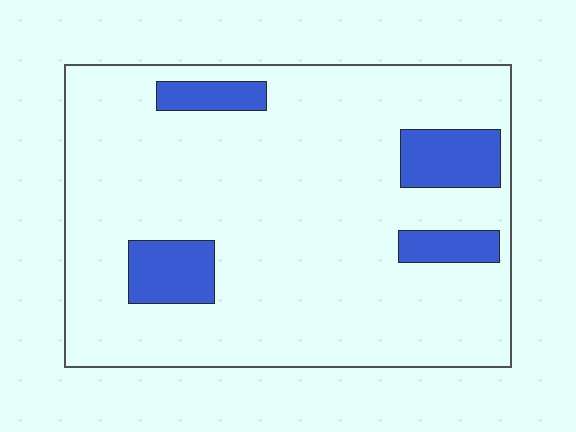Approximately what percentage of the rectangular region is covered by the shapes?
Approximately 15%.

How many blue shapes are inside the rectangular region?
4.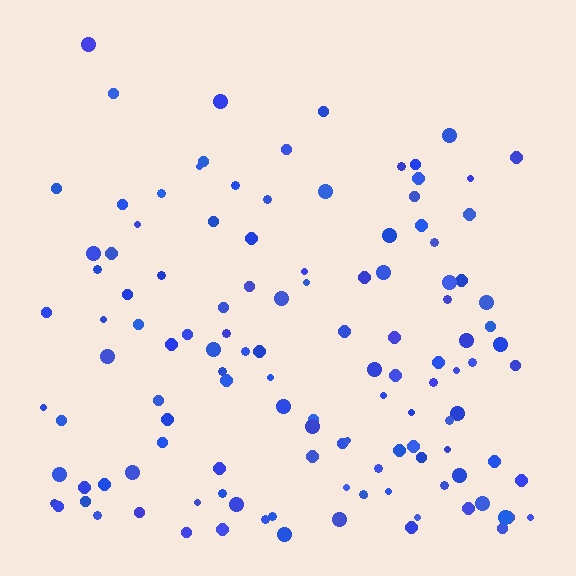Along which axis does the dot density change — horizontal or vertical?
Vertical.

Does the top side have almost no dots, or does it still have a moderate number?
Still a moderate number, just noticeably fewer than the bottom.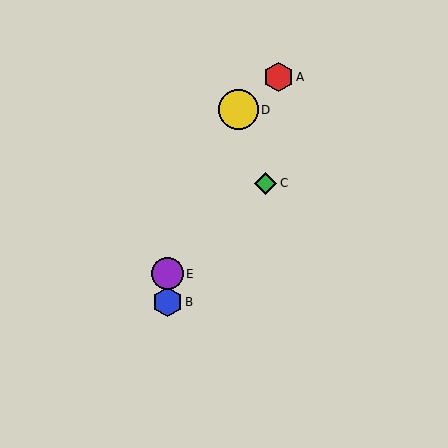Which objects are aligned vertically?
Objects B, E are aligned vertically.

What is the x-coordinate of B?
Object B is at x≈167.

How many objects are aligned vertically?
2 objects (B, E) are aligned vertically.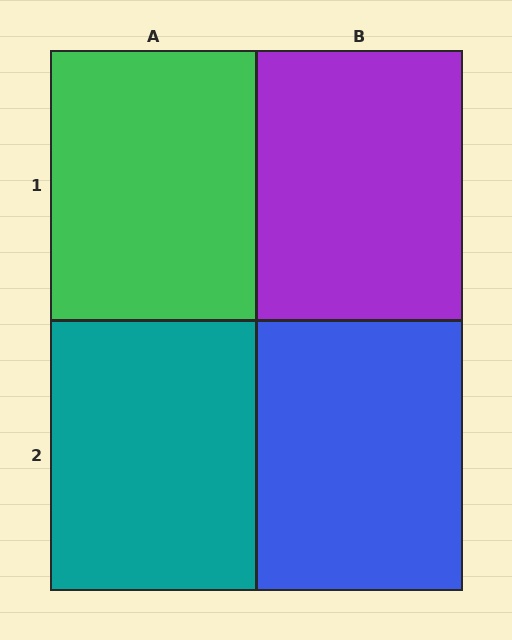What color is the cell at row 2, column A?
Teal.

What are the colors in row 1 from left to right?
Green, purple.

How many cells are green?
1 cell is green.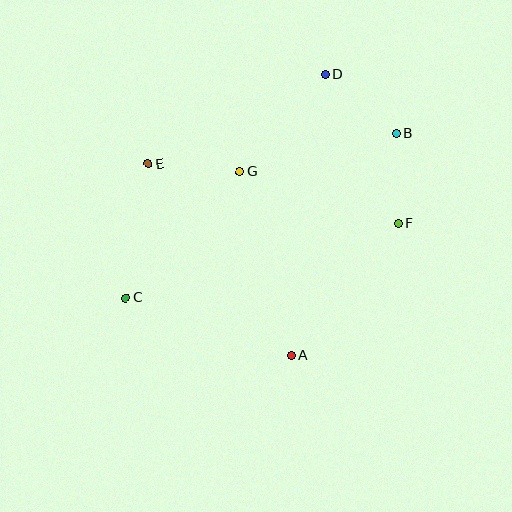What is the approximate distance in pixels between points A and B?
The distance between A and B is approximately 246 pixels.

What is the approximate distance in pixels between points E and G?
The distance between E and G is approximately 91 pixels.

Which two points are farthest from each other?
Points B and C are farthest from each other.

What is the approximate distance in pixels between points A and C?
The distance between A and C is approximately 175 pixels.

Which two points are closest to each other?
Points B and F are closest to each other.